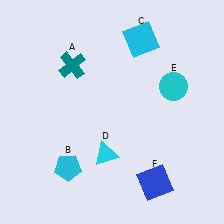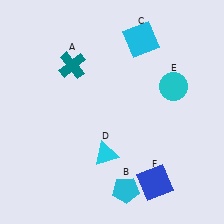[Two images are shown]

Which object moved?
The cyan pentagon (B) moved right.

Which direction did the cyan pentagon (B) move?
The cyan pentagon (B) moved right.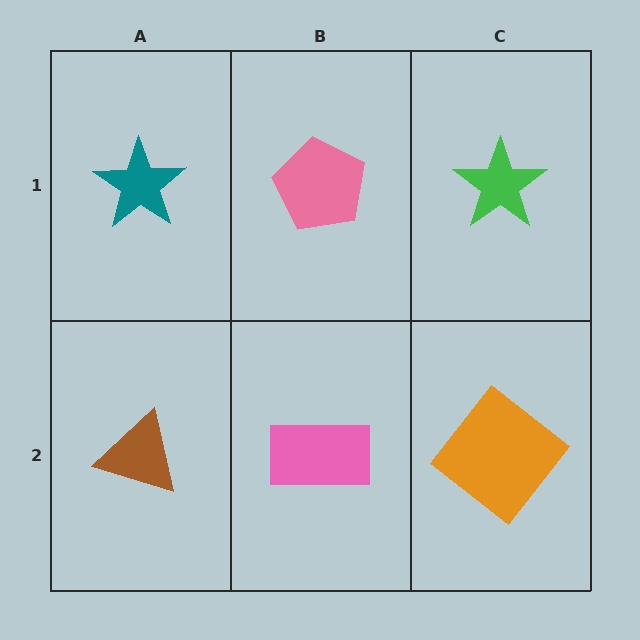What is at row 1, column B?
A pink pentagon.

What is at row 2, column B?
A pink rectangle.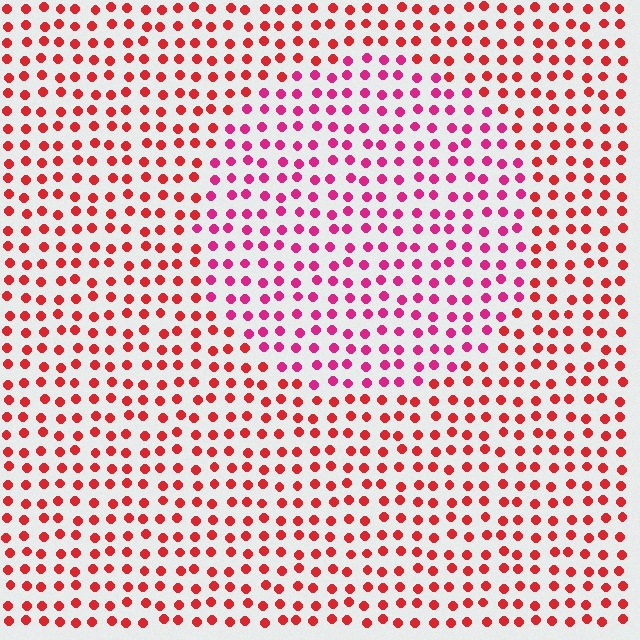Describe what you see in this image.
The image is filled with small red elements in a uniform arrangement. A circle-shaped region is visible where the elements are tinted to a slightly different hue, forming a subtle color boundary.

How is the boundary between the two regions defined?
The boundary is defined purely by a slight shift in hue (about 30 degrees). Spacing, size, and orientation are identical on both sides.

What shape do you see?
I see a circle.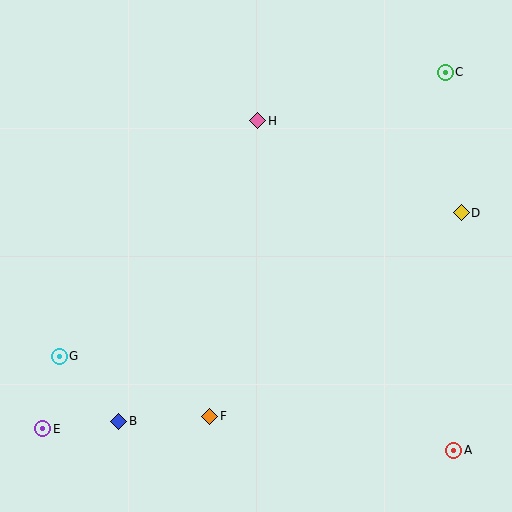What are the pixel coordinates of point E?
Point E is at (43, 429).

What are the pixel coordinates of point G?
Point G is at (59, 356).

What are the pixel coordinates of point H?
Point H is at (258, 121).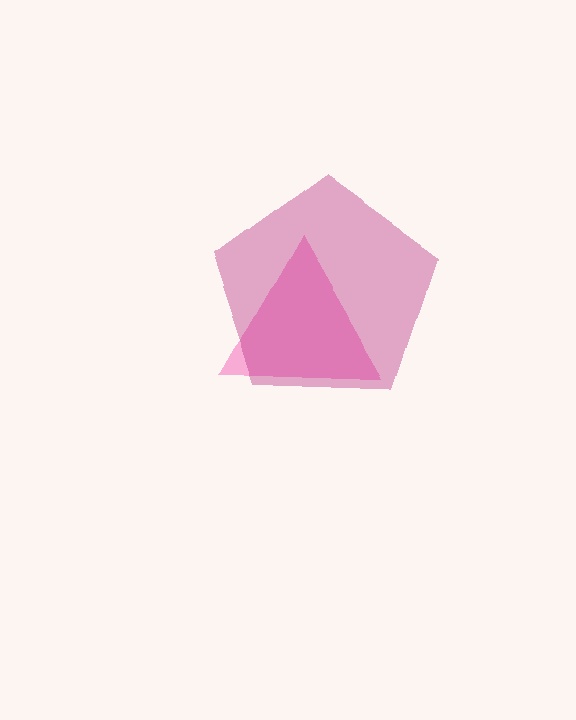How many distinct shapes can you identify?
There are 2 distinct shapes: a pink triangle, a magenta pentagon.